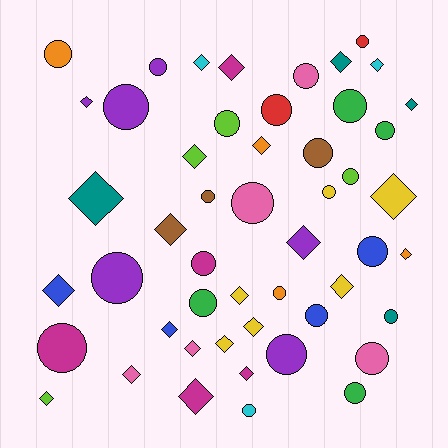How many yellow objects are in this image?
There are 6 yellow objects.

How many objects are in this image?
There are 50 objects.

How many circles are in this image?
There are 26 circles.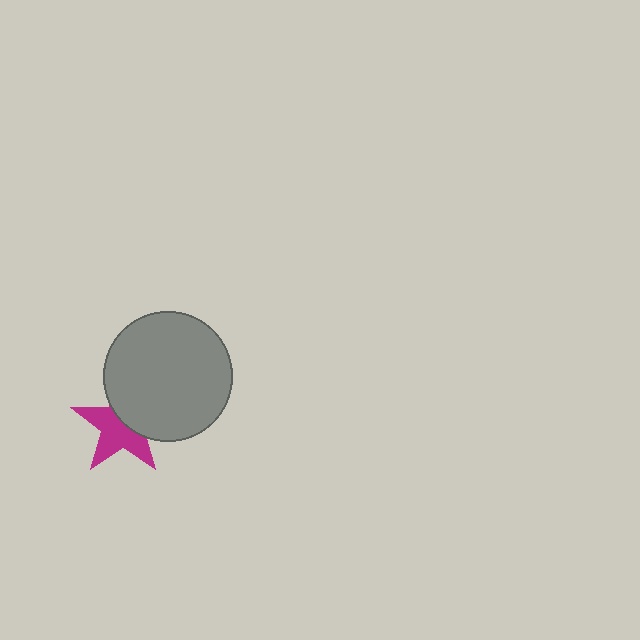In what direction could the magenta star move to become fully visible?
The magenta star could move toward the lower-left. That would shift it out from behind the gray circle entirely.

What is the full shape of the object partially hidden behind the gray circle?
The partially hidden object is a magenta star.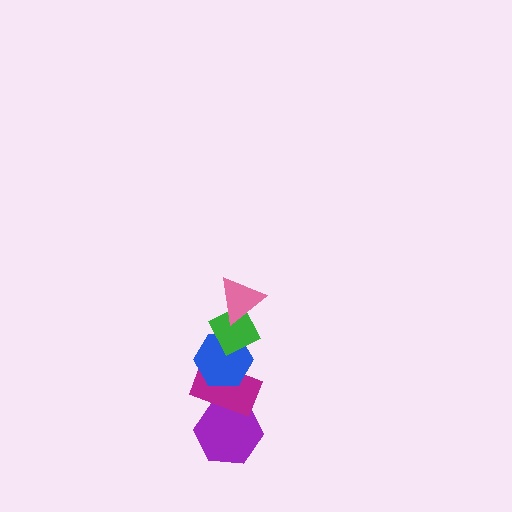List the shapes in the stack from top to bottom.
From top to bottom: the pink triangle, the green diamond, the blue hexagon, the magenta rectangle, the purple hexagon.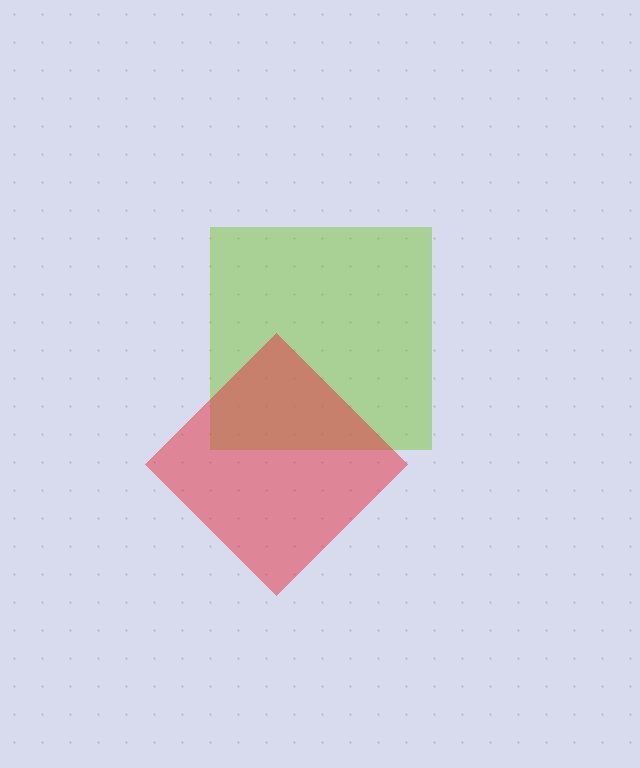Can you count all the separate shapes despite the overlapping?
Yes, there are 2 separate shapes.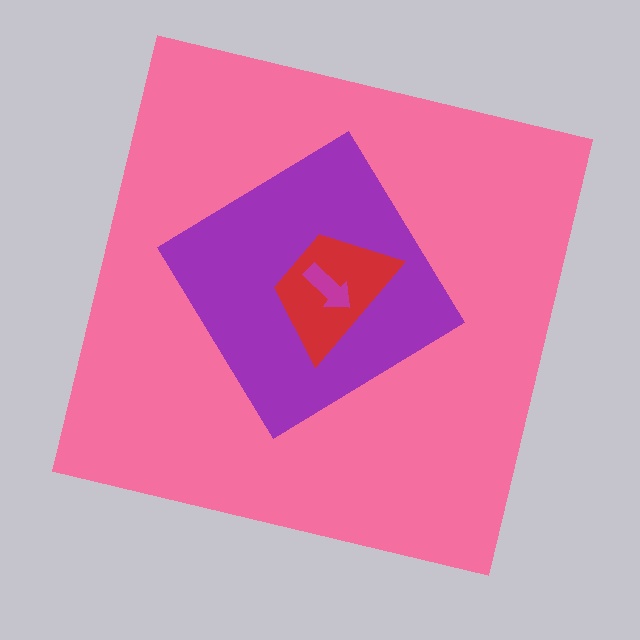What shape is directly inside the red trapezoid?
The magenta arrow.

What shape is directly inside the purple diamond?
The red trapezoid.